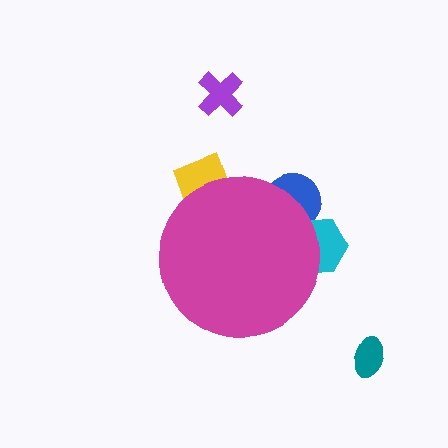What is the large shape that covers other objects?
A magenta circle.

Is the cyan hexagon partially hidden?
Yes, the cyan hexagon is partially hidden behind the magenta circle.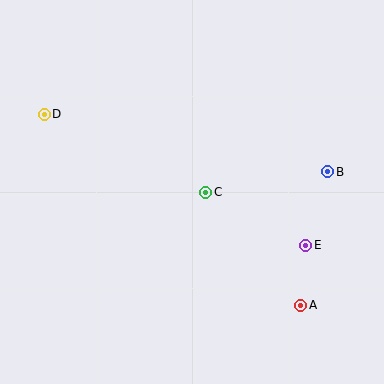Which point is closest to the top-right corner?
Point B is closest to the top-right corner.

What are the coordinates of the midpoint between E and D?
The midpoint between E and D is at (175, 180).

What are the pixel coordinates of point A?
Point A is at (301, 305).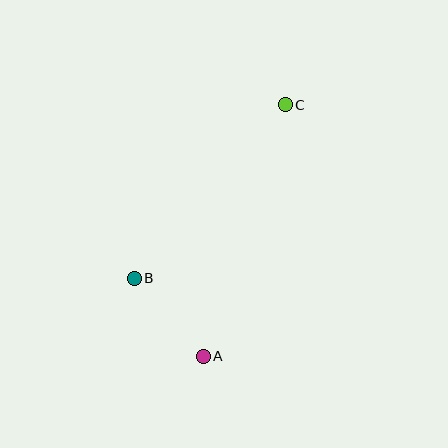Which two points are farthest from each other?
Points A and C are farthest from each other.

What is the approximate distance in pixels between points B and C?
The distance between B and C is approximately 230 pixels.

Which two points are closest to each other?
Points A and B are closest to each other.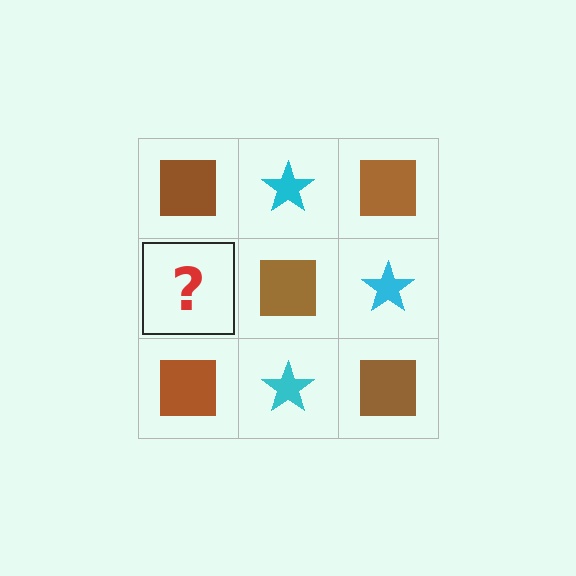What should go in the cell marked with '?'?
The missing cell should contain a cyan star.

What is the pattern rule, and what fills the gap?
The rule is that it alternates brown square and cyan star in a checkerboard pattern. The gap should be filled with a cyan star.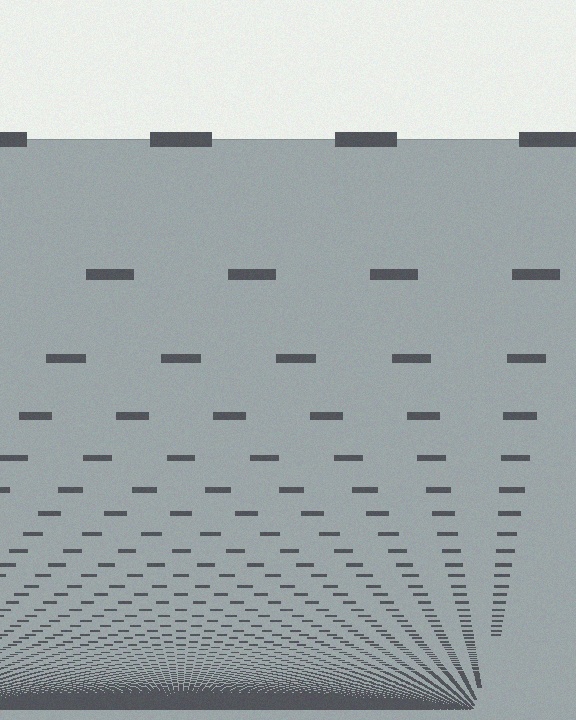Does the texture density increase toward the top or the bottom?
Density increases toward the bottom.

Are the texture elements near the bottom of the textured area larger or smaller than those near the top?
Smaller. The gradient is inverted — elements near the bottom are smaller and denser.